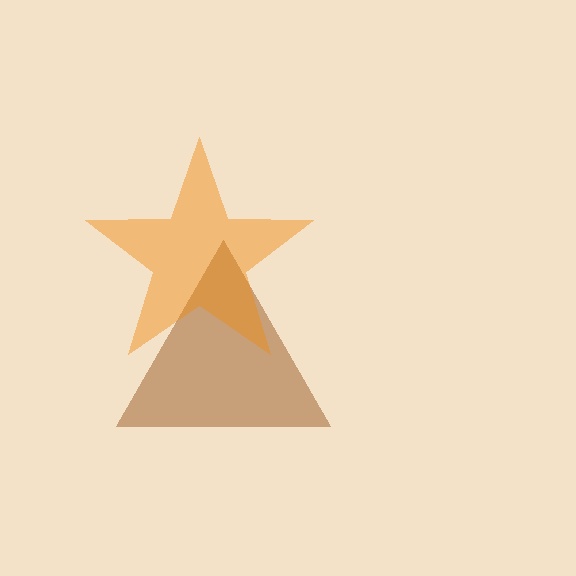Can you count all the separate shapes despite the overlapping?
Yes, there are 2 separate shapes.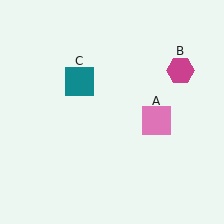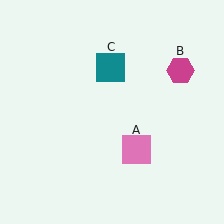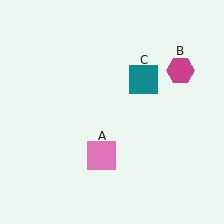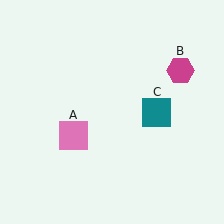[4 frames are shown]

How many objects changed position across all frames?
2 objects changed position: pink square (object A), teal square (object C).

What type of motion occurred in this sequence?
The pink square (object A), teal square (object C) rotated clockwise around the center of the scene.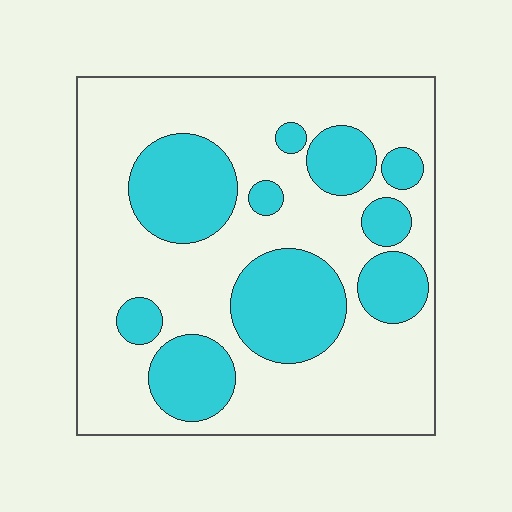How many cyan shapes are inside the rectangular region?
10.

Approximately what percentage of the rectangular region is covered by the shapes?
Approximately 30%.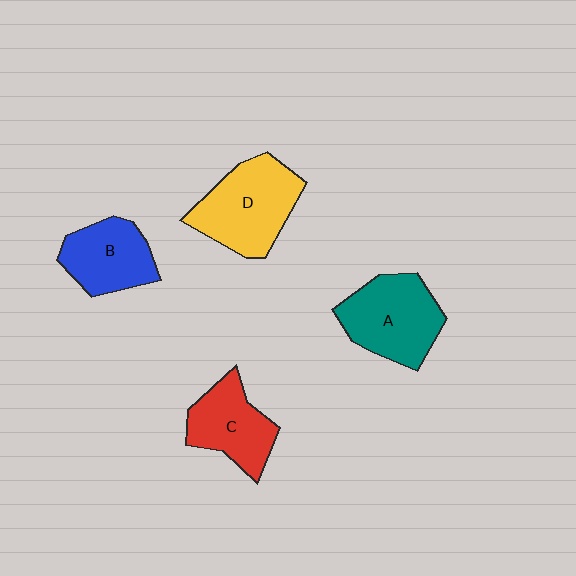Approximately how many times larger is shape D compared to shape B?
Approximately 1.4 times.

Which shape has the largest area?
Shape D (yellow).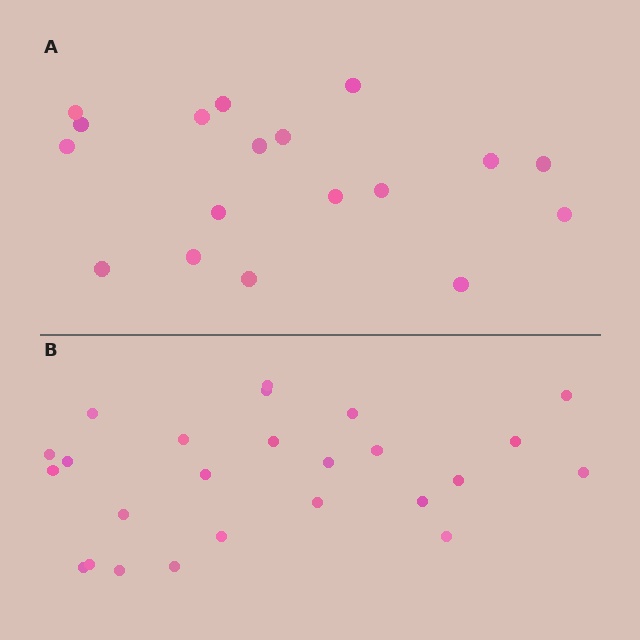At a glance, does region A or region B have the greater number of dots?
Region B (the bottom region) has more dots.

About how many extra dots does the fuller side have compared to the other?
Region B has roughly 8 or so more dots than region A.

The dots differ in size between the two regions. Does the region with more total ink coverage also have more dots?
No. Region A has more total ink coverage because its dots are larger, but region B actually contains more individual dots. Total area can be misleading — the number of items is what matters here.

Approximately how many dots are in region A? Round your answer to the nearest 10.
About 20 dots. (The exact count is 18, which rounds to 20.)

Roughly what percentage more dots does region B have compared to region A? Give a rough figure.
About 40% more.